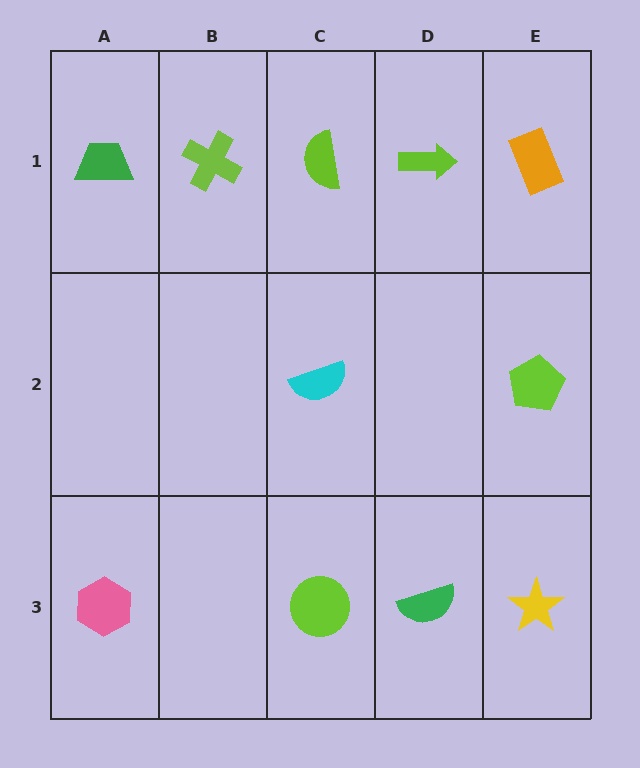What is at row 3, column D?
A green semicircle.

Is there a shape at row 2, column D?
No, that cell is empty.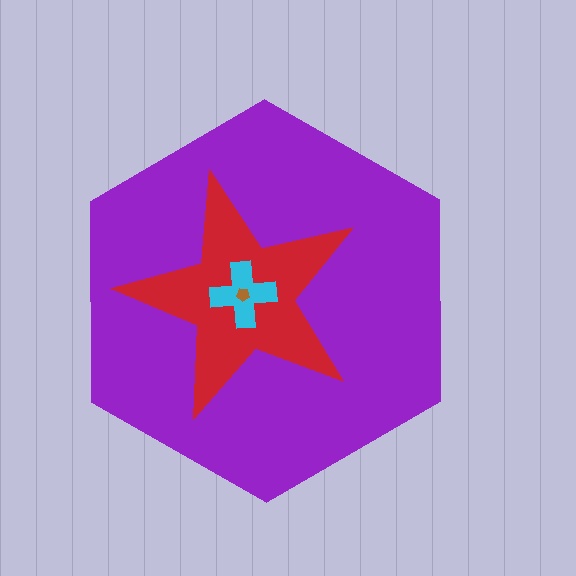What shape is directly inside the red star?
The cyan cross.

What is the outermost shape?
The purple hexagon.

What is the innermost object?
The brown pentagon.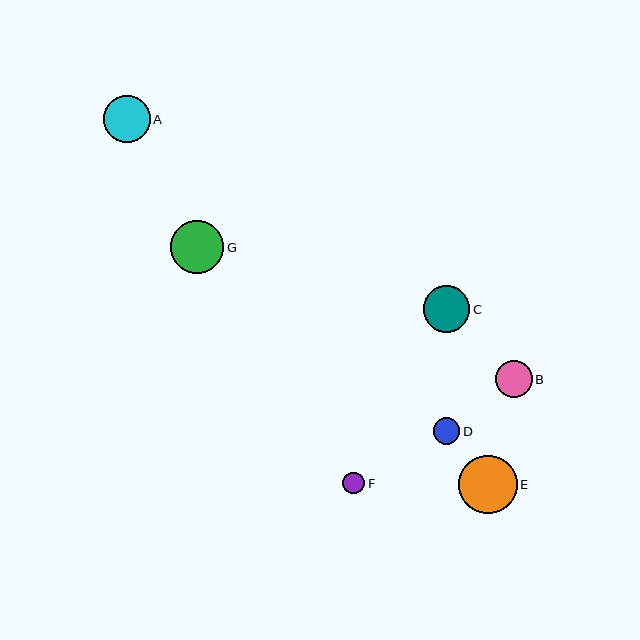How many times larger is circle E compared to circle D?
Circle E is approximately 2.2 times the size of circle D.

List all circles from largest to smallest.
From largest to smallest: E, G, A, C, B, D, F.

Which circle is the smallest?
Circle F is the smallest with a size of approximately 22 pixels.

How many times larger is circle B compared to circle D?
Circle B is approximately 1.4 times the size of circle D.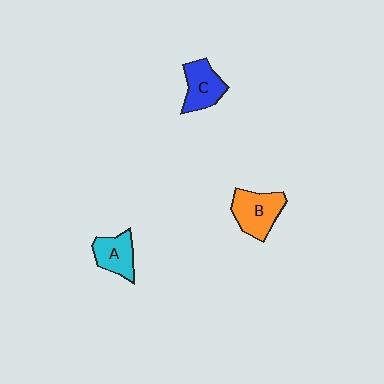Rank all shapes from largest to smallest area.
From largest to smallest: B (orange), C (blue), A (cyan).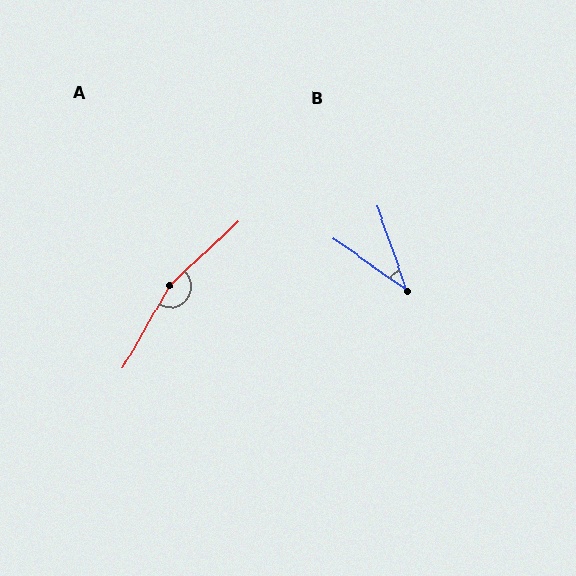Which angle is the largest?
A, at approximately 163 degrees.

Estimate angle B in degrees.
Approximately 35 degrees.